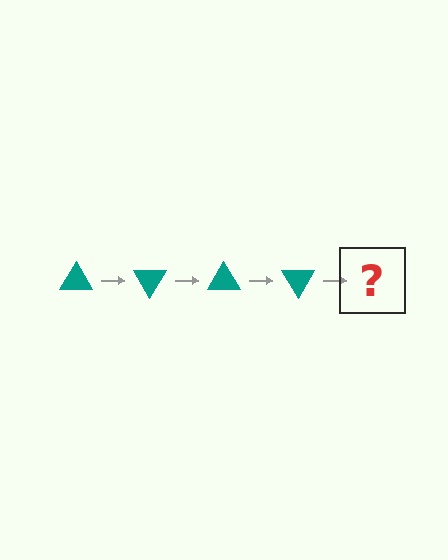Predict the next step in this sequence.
The next step is a teal triangle rotated 240 degrees.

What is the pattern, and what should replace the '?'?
The pattern is that the triangle rotates 60 degrees each step. The '?' should be a teal triangle rotated 240 degrees.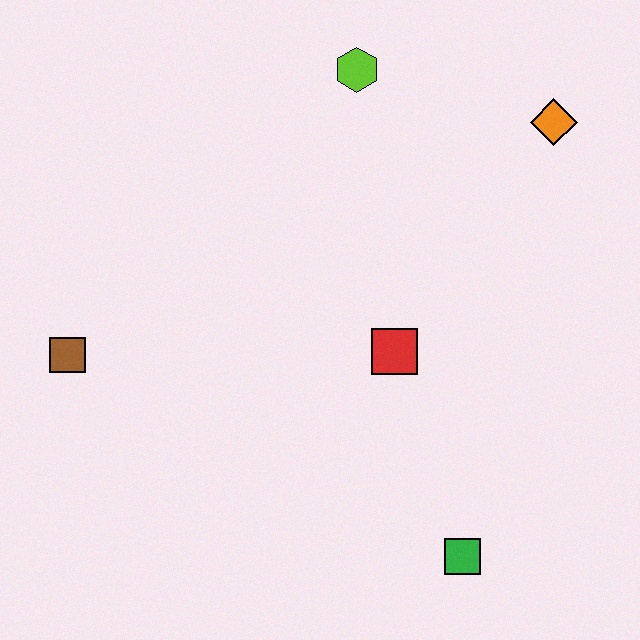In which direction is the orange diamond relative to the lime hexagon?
The orange diamond is to the right of the lime hexagon.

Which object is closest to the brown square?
The red square is closest to the brown square.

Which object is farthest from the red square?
The brown square is farthest from the red square.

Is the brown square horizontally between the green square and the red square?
No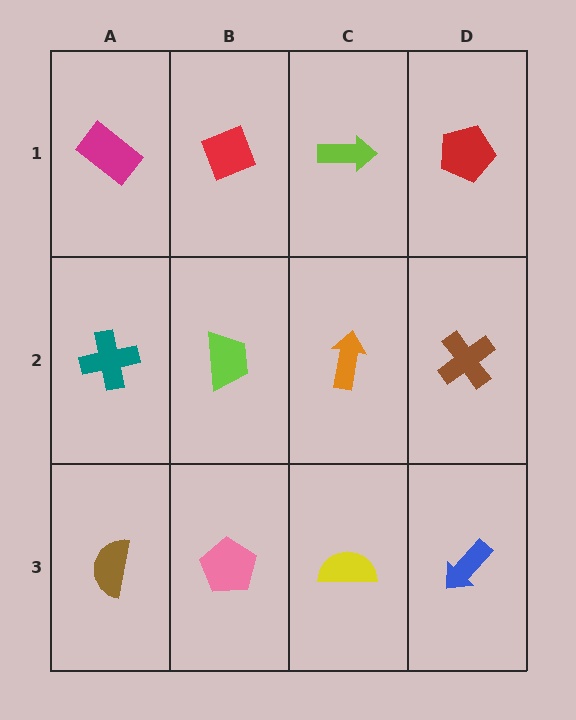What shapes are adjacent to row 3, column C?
An orange arrow (row 2, column C), a pink pentagon (row 3, column B), a blue arrow (row 3, column D).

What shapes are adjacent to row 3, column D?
A brown cross (row 2, column D), a yellow semicircle (row 3, column C).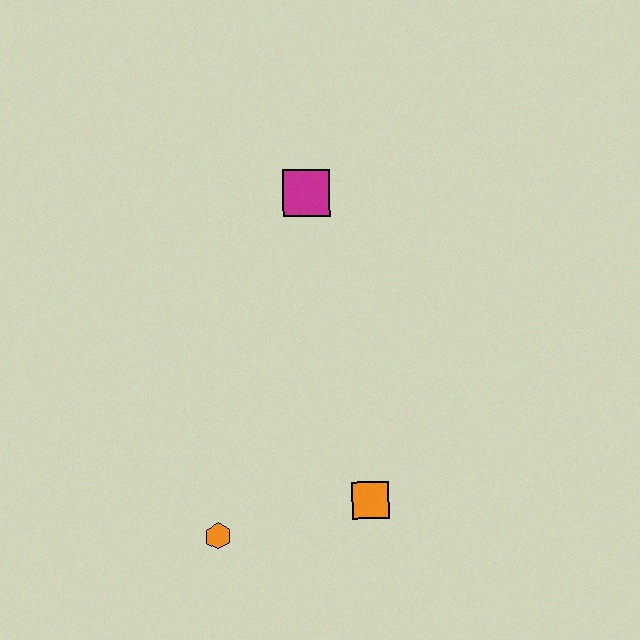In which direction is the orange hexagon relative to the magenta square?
The orange hexagon is below the magenta square.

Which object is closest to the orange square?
The orange hexagon is closest to the orange square.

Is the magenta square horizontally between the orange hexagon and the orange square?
Yes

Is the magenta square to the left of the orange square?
Yes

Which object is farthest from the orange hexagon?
The magenta square is farthest from the orange hexagon.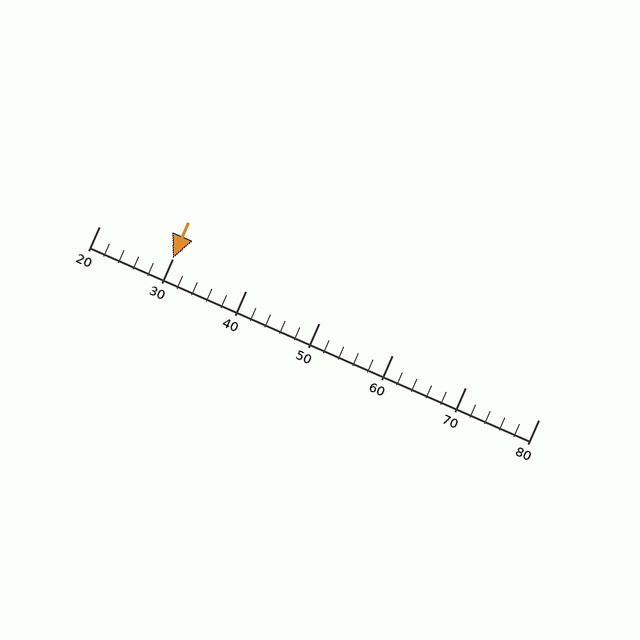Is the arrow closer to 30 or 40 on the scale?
The arrow is closer to 30.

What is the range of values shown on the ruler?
The ruler shows values from 20 to 80.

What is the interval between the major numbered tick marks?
The major tick marks are spaced 10 units apart.